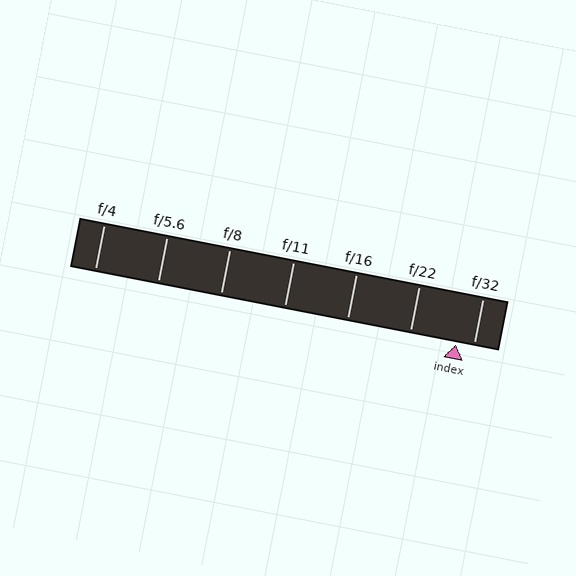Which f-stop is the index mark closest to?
The index mark is closest to f/32.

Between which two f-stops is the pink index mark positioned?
The index mark is between f/22 and f/32.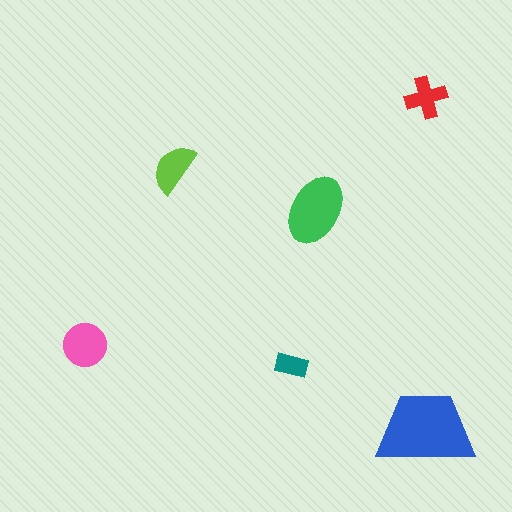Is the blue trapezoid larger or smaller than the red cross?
Larger.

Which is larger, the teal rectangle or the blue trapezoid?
The blue trapezoid.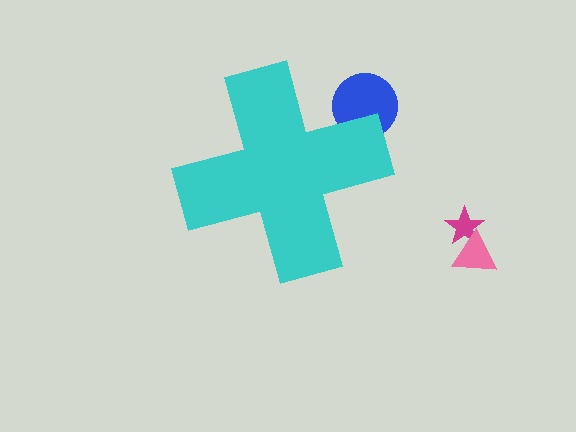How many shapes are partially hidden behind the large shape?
1 shape is partially hidden.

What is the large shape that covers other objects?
A cyan cross.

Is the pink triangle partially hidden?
No, the pink triangle is fully visible.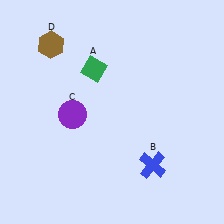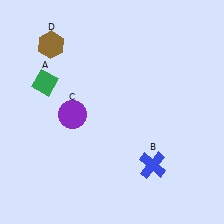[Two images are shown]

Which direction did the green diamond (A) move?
The green diamond (A) moved left.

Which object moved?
The green diamond (A) moved left.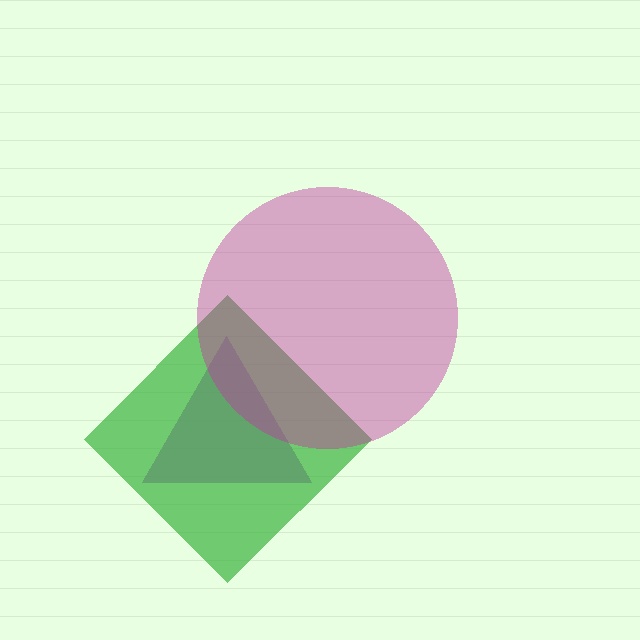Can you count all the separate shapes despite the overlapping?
Yes, there are 3 separate shapes.